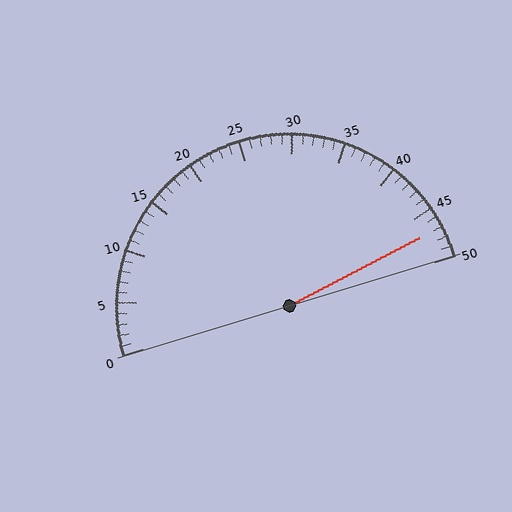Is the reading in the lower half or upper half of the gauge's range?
The reading is in the upper half of the range (0 to 50).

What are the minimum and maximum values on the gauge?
The gauge ranges from 0 to 50.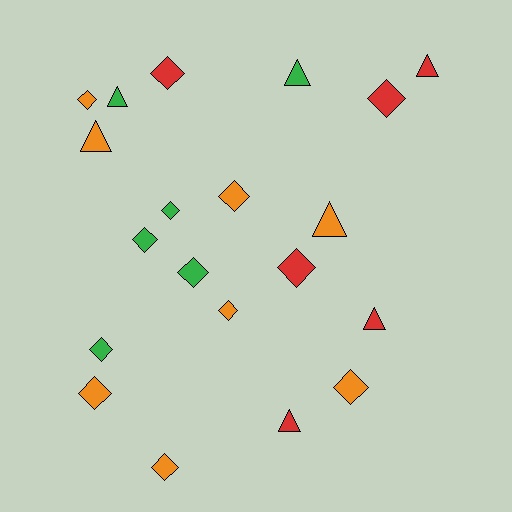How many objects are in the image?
There are 20 objects.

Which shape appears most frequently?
Diamond, with 13 objects.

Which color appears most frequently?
Orange, with 8 objects.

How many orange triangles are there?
There are 2 orange triangles.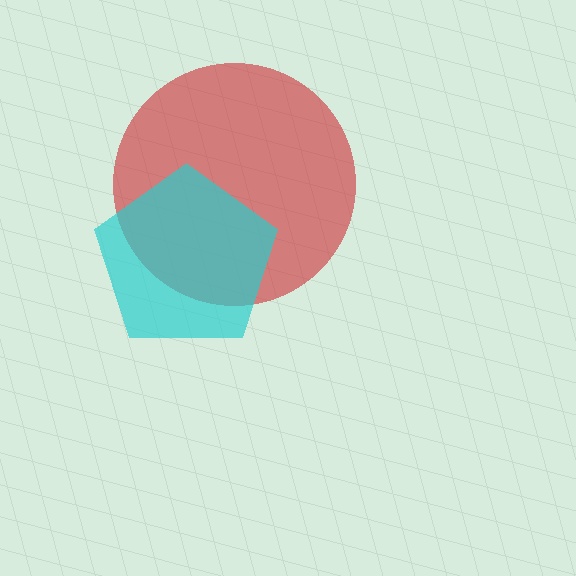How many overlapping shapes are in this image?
There are 2 overlapping shapes in the image.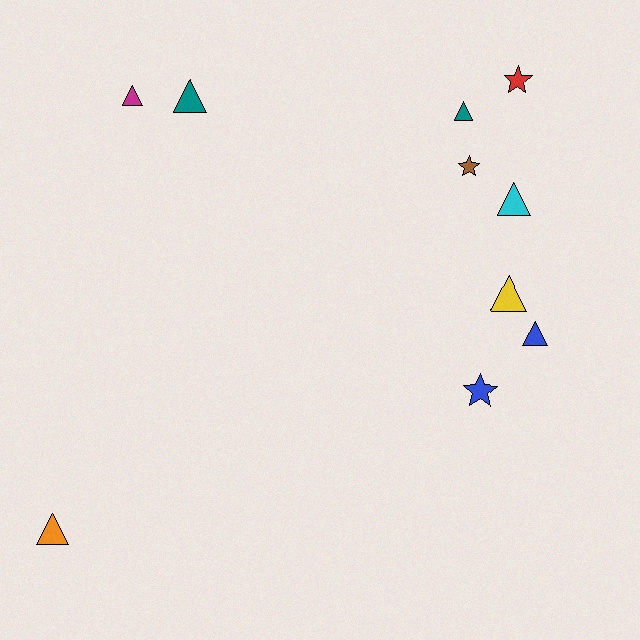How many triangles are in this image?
There are 7 triangles.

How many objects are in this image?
There are 10 objects.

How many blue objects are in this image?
There are 2 blue objects.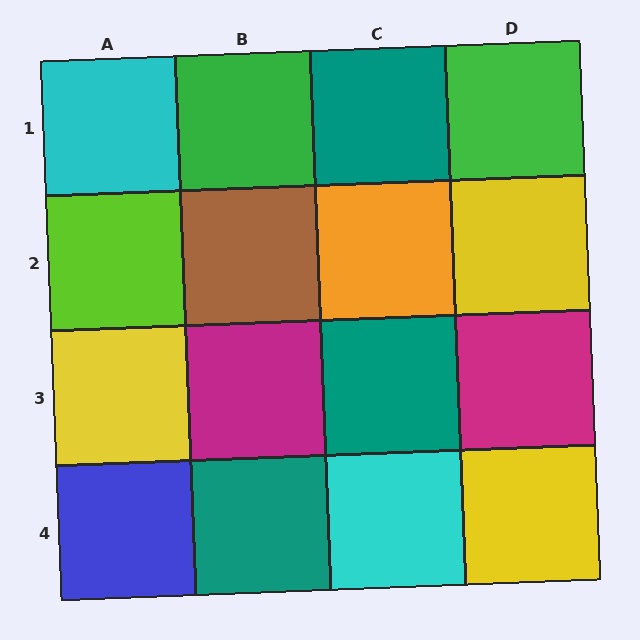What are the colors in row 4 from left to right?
Blue, teal, cyan, yellow.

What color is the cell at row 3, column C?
Teal.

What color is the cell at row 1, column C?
Teal.